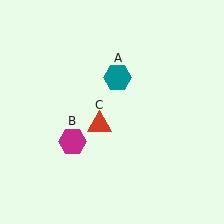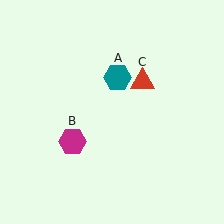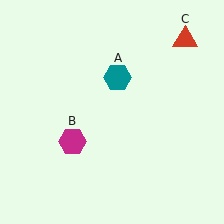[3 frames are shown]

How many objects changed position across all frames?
1 object changed position: red triangle (object C).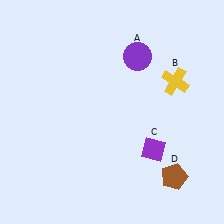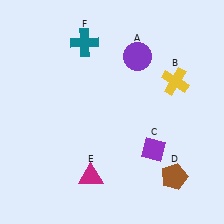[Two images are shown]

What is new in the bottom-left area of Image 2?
A magenta triangle (E) was added in the bottom-left area of Image 2.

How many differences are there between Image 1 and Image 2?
There are 2 differences between the two images.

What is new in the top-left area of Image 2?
A teal cross (F) was added in the top-left area of Image 2.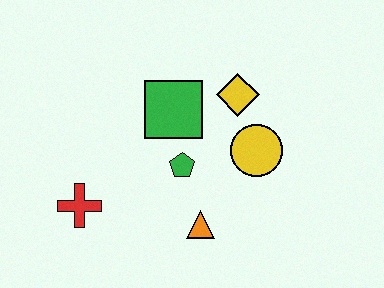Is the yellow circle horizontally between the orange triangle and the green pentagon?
No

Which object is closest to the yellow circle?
The yellow diamond is closest to the yellow circle.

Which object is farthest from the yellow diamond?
The red cross is farthest from the yellow diamond.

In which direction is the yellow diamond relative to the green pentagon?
The yellow diamond is above the green pentagon.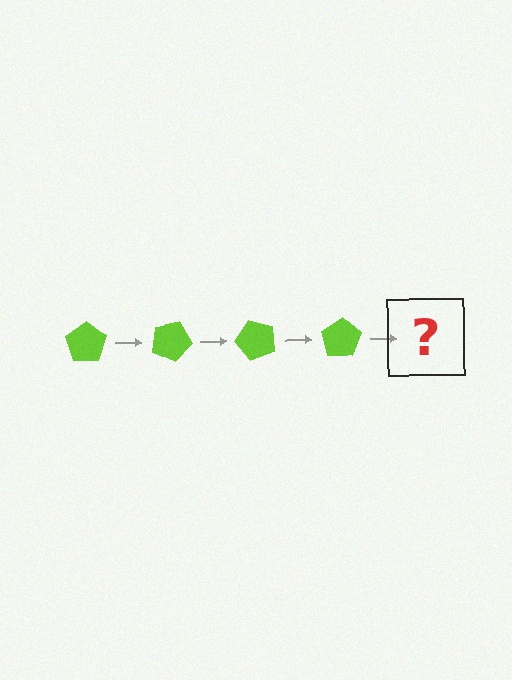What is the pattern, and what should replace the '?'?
The pattern is that the pentagon rotates 25 degrees each step. The '?' should be a lime pentagon rotated 100 degrees.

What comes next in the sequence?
The next element should be a lime pentagon rotated 100 degrees.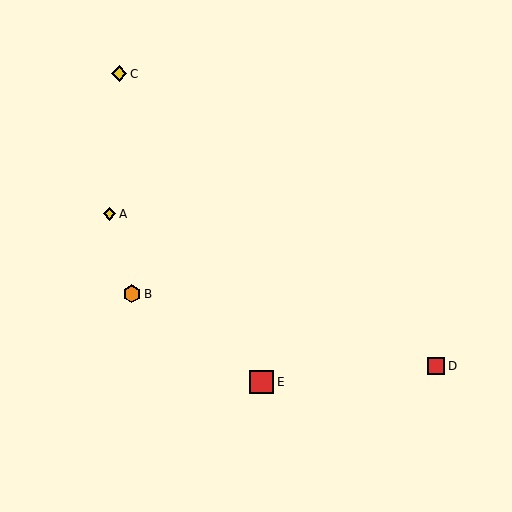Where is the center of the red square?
The center of the red square is at (262, 382).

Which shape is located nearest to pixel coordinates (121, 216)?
The yellow diamond (labeled A) at (110, 214) is nearest to that location.